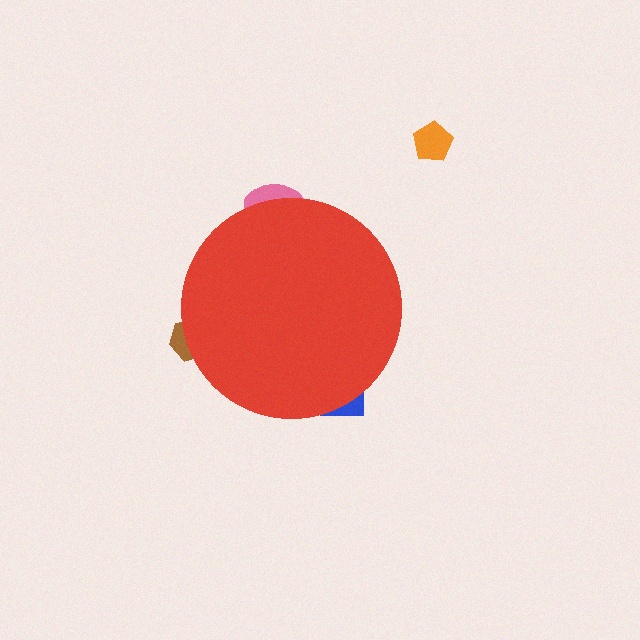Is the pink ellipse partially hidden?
Yes, the pink ellipse is partially hidden behind the red circle.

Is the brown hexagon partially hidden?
Yes, the brown hexagon is partially hidden behind the red circle.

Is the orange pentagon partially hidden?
No, the orange pentagon is fully visible.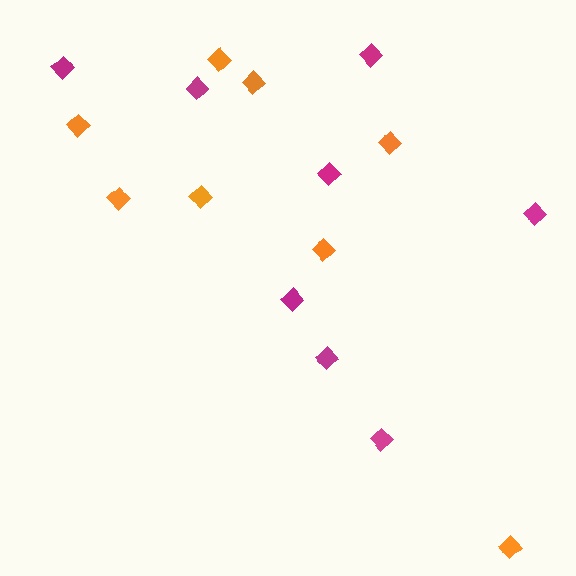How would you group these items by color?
There are 2 groups: one group of magenta diamonds (8) and one group of orange diamonds (8).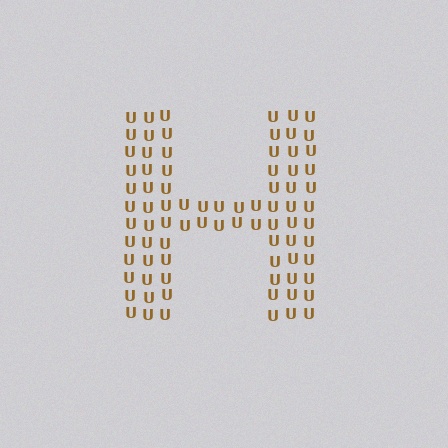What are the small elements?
The small elements are letter U's.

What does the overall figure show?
The overall figure shows the letter H.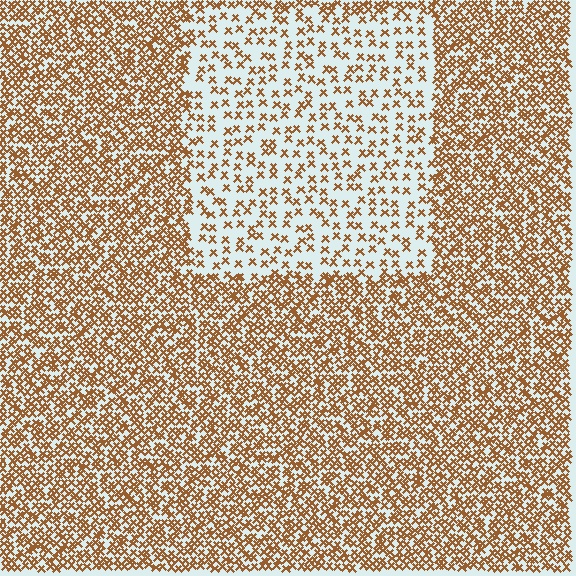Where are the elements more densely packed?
The elements are more densely packed outside the rectangle boundary.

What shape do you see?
I see a rectangle.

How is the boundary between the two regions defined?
The boundary is defined by a change in element density (approximately 2.6x ratio). All elements are the same color, size, and shape.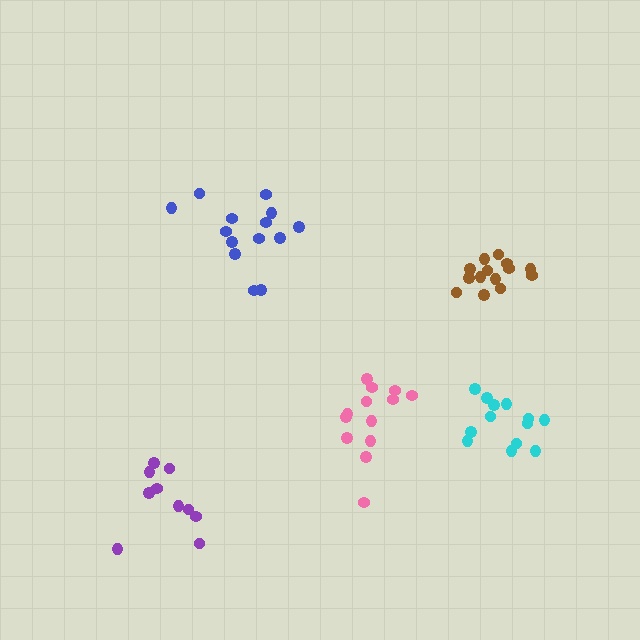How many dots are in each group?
Group 1: 14 dots, Group 2: 10 dots, Group 3: 14 dots, Group 4: 13 dots, Group 5: 13 dots (64 total).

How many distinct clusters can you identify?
There are 5 distinct clusters.